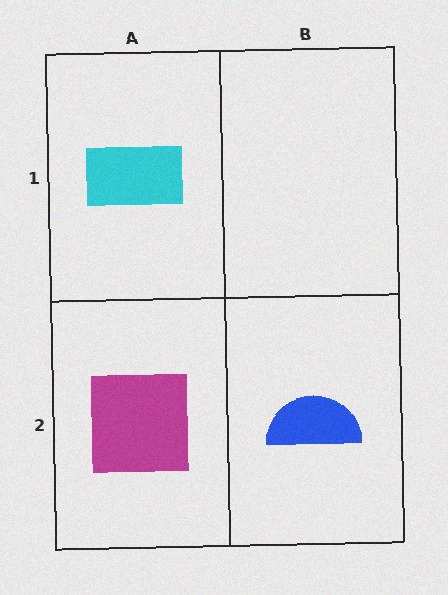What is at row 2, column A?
A magenta square.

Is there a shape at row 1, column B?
No, that cell is empty.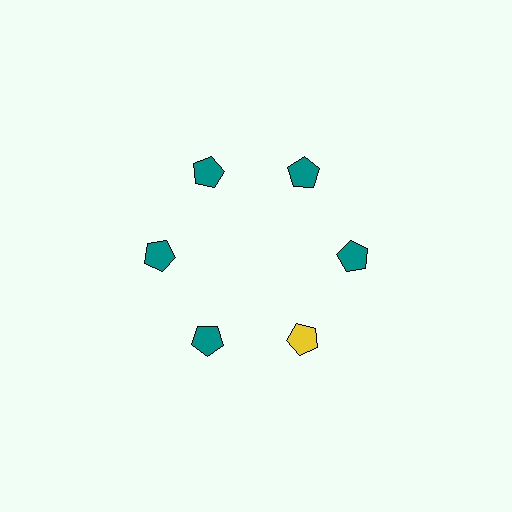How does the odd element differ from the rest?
It has a different color: yellow instead of teal.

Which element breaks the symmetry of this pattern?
The yellow pentagon at roughly the 5 o'clock position breaks the symmetry. All other shapes are teal pentagons.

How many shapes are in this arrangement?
There are 6 shapes arranged in a ring pattern.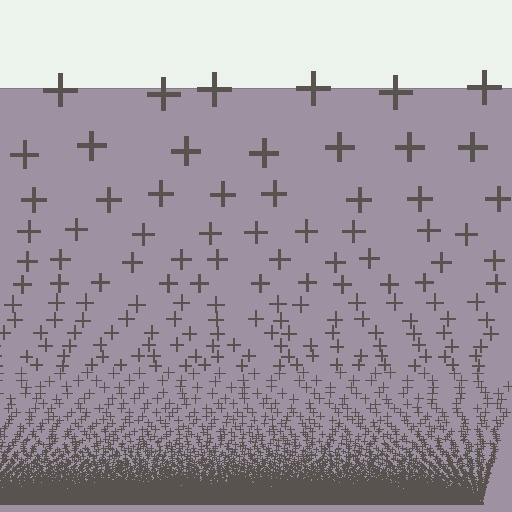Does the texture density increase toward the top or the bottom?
Density increases toward the bottom.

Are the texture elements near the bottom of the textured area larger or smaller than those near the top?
Smaller. The gradient is inverted — elements near the bottom are smaller and denser.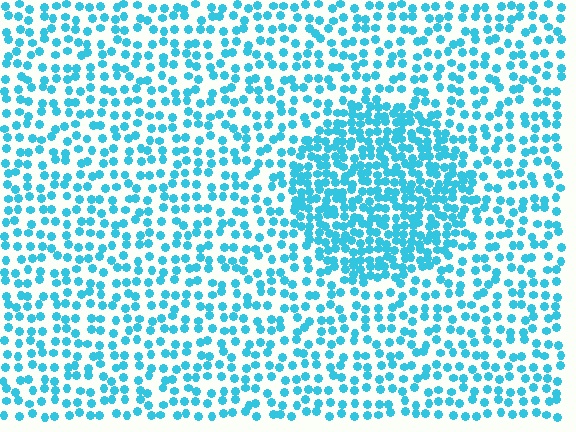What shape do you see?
I see a circle.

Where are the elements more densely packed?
The elements are more densely packed inside the circle boundary.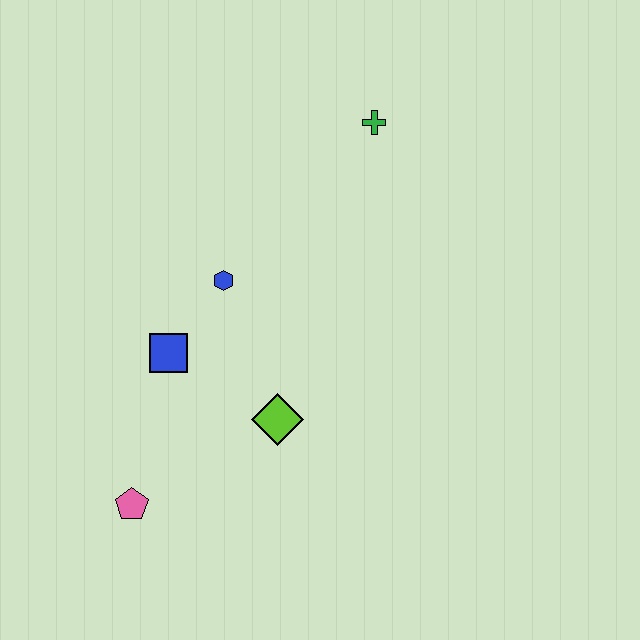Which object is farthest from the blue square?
The green cross is farthest from the blue square.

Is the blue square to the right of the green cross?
No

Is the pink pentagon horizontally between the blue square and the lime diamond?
No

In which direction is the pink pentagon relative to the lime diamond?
The pink pentagon is to the left of the lime diamond.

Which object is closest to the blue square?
The blue hexagon is closest to the blue square.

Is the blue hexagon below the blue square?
No